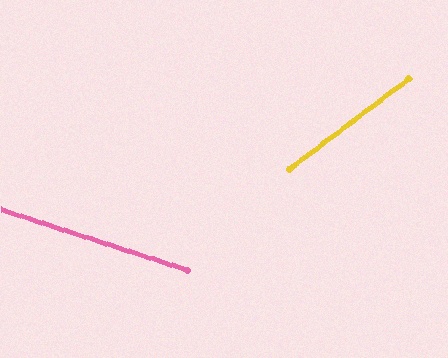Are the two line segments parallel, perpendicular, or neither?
Neither parallel nor perpendicular — they differ by about 55°.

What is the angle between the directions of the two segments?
Approximately 55 degrees.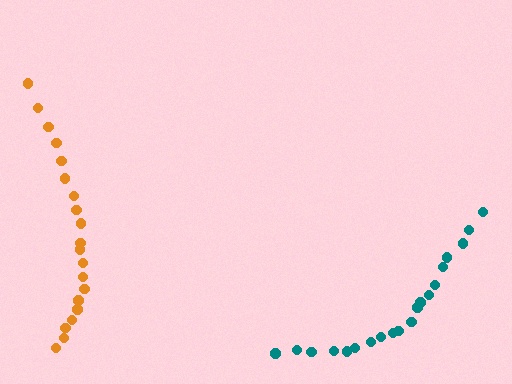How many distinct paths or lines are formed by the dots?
There are 2 distinct paths.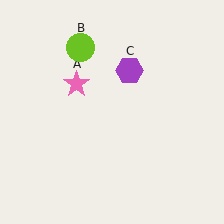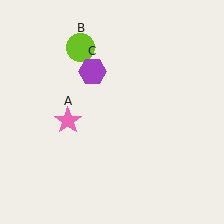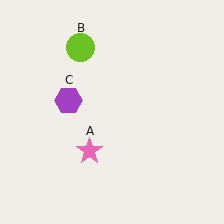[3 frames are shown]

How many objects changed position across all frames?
2 objects changed position: pink star (object A), purple hexagon (object C).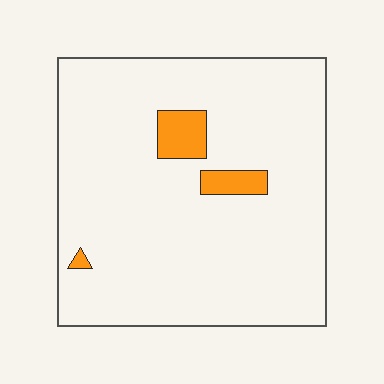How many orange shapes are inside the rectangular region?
3.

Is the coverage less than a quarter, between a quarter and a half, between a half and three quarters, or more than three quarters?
Less than a quarter.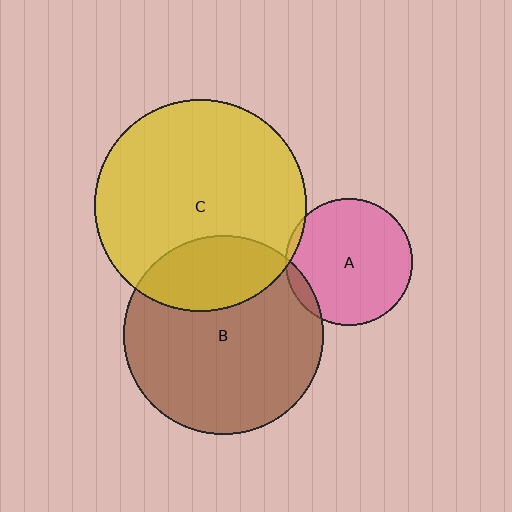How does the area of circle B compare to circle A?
Approximately 2.5 times.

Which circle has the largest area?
Circle C (yellow).